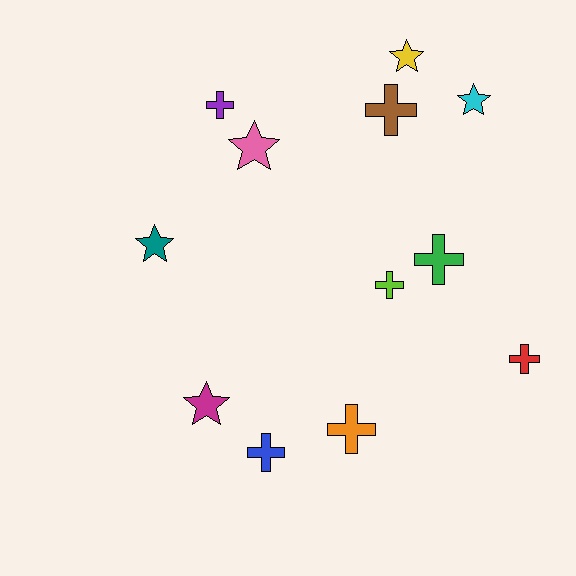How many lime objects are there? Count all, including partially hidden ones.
There is 1 lime object.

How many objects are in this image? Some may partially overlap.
There are 12 objects.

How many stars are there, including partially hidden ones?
There are 5 stars.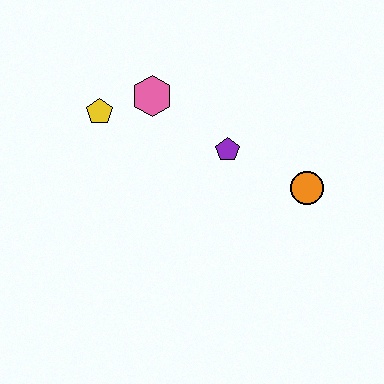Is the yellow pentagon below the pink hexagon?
Yes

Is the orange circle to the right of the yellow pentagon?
Yes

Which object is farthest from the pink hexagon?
The orange circle is farthest from the pink hexagon.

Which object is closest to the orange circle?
The purple pentagon is closest to the orange circle.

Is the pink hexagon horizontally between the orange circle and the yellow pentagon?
Yes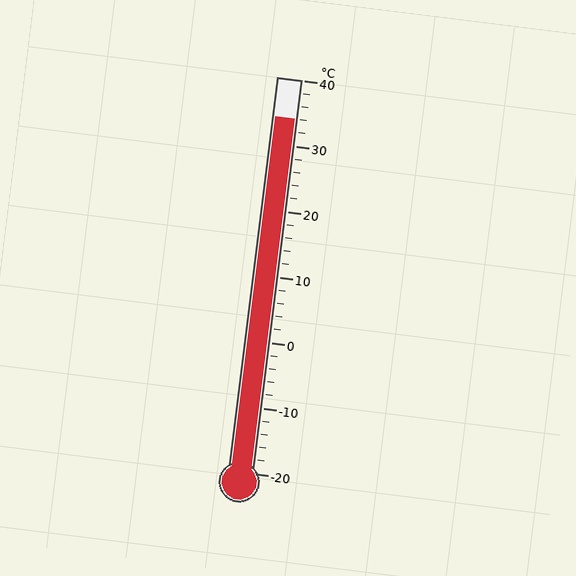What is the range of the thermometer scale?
The thermometer scale ranges from -20°C to 40°C.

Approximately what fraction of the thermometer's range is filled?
The thermometer is filled to approximately 90% of its range.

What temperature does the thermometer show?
The thermometer shows approximately 34°C.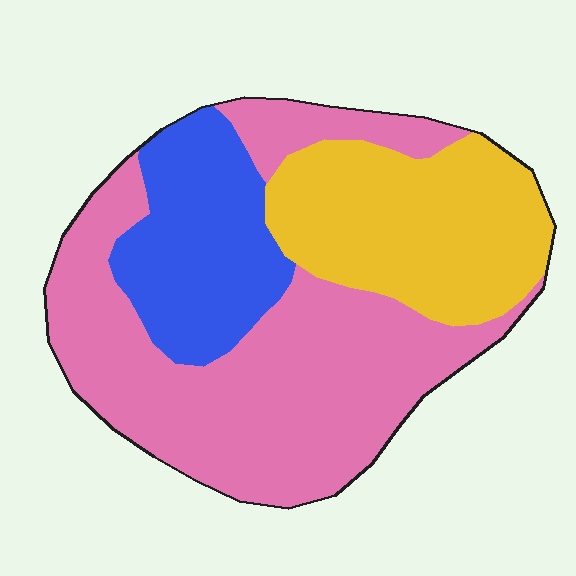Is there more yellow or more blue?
Yellow.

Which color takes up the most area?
Pink, at roughly 50%.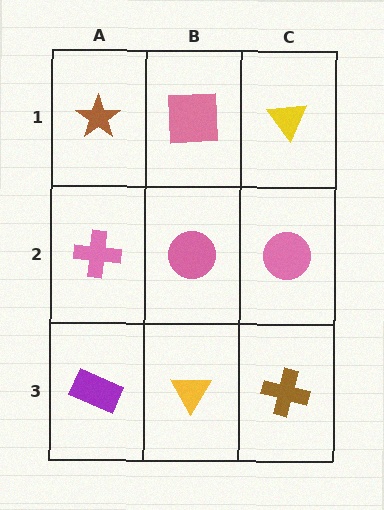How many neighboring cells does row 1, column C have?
2.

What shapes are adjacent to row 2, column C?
A yellow triangle (row 1, column C), a brown cross (row 3, column C), a pink circle (row 2, column B).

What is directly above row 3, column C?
A pink circle.